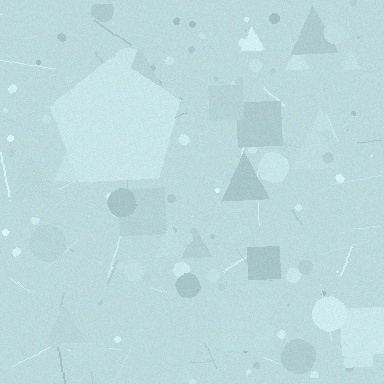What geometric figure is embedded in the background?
A pentagon is embedded in the background.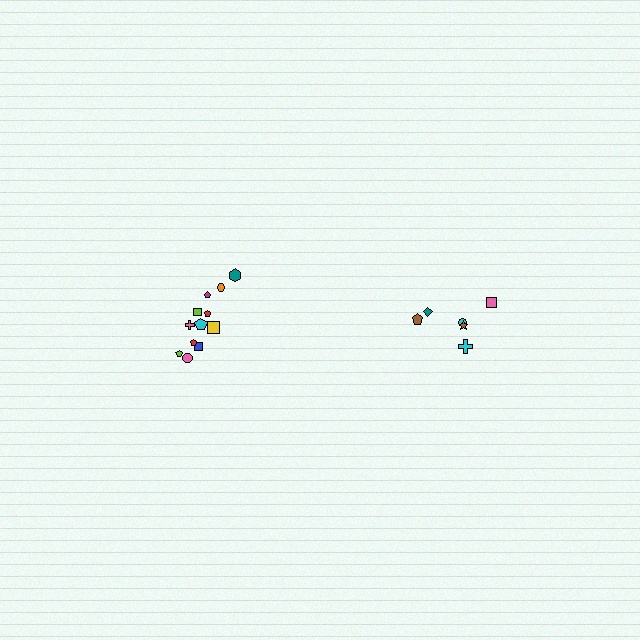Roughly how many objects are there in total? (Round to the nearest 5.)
Roughly 20 objects in total.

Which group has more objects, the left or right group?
The left group.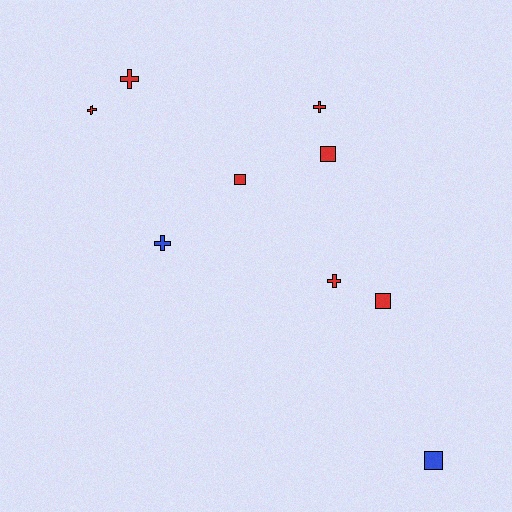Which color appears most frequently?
Red, with 7 objects.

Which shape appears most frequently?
Cross, with 5 objects.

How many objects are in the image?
There are 9 objects.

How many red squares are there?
There are 3 red squares.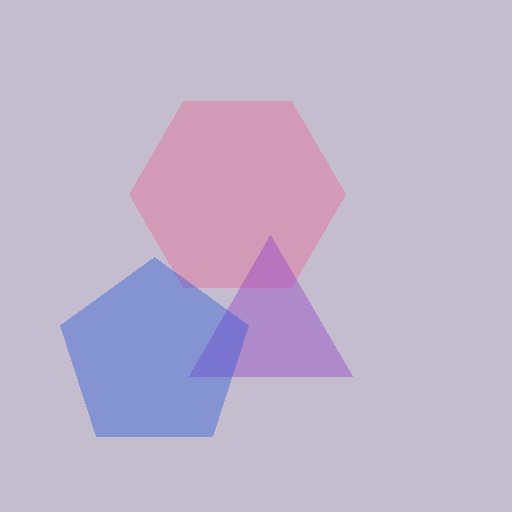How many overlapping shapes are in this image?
There are 3 overlapping shapes in the image.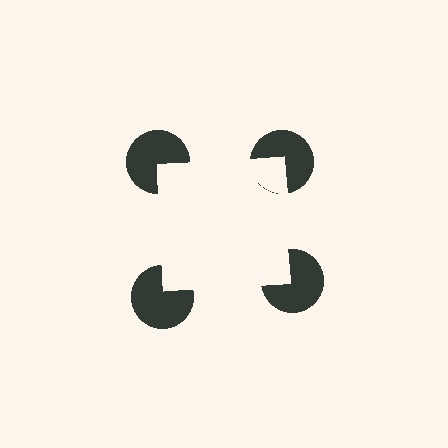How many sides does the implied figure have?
4 sides.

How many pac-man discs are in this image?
There are 4 — one at each vertex of the illusory square.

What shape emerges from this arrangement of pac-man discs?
An illusory square — its edges are inferred from the aligned wedge cuts in the pac-man discs, not physically drawn.